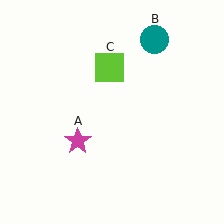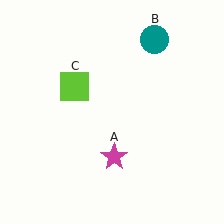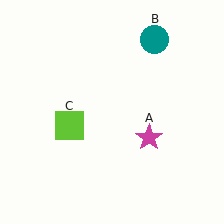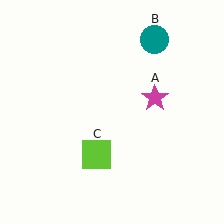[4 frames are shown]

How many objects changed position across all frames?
2 objects changed position: magenta star (object A), lime square (object C).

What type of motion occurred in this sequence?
The magenta star (object A), lime square (object C) rotated counterclockwise around the center of the scene.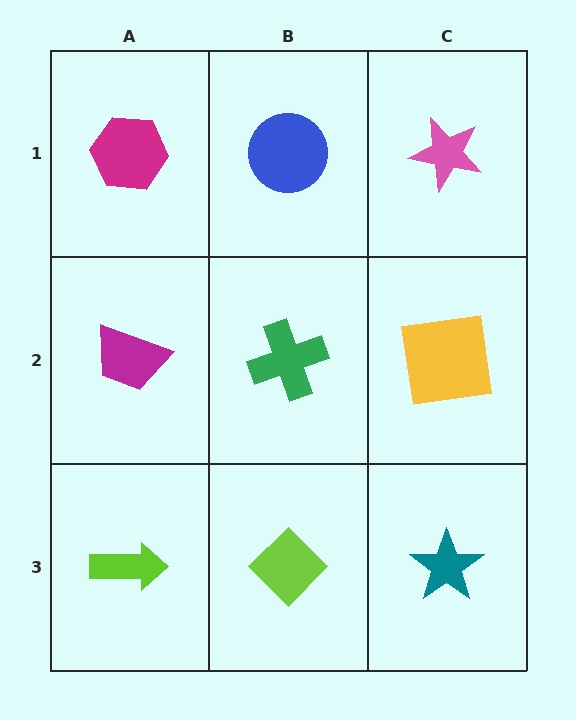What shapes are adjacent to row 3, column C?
A yellow square (row 2, column C), a lime diamond (row 3, column B).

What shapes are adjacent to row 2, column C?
A pink star (row 1, column C), a teal star (row 3, column C), a green cross (row 2, column B).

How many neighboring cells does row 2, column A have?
3.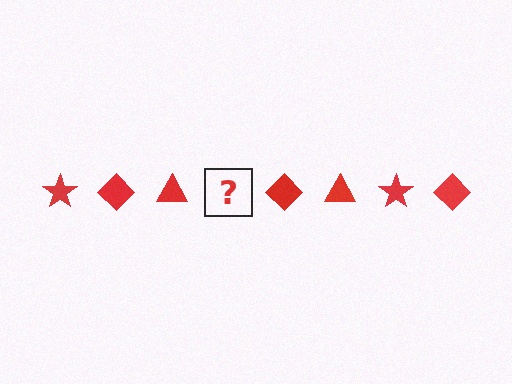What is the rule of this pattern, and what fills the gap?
The rule is that the pattern cycles through star, diamond, triangle shapes in red. The gap should be filled with a red star.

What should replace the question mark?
The question mark should be replaced with a red star.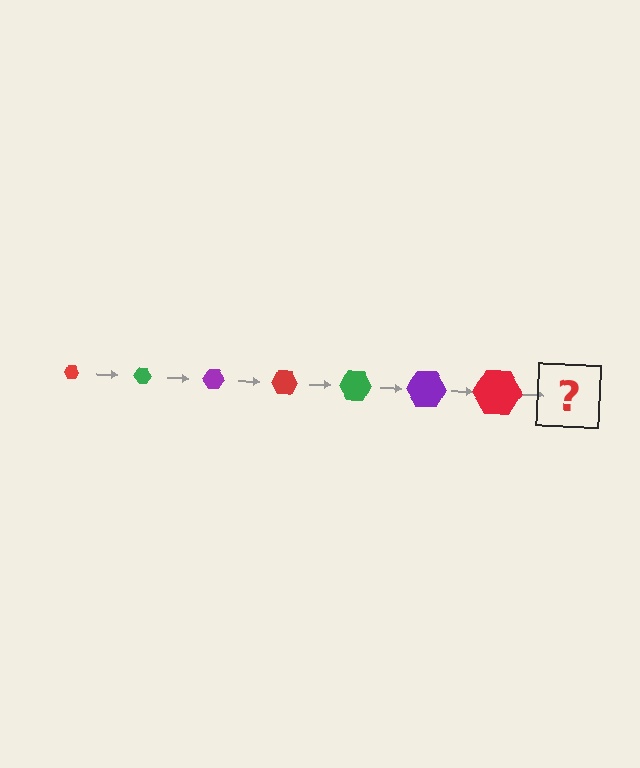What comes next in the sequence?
The next element should be a green hexagon, larger than the previous one.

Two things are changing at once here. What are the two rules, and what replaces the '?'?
The two rules are that the hexagon grows larger each step and the color cycles through red, green, and purple. The '?' should be a green hexagon, larger than the previous one.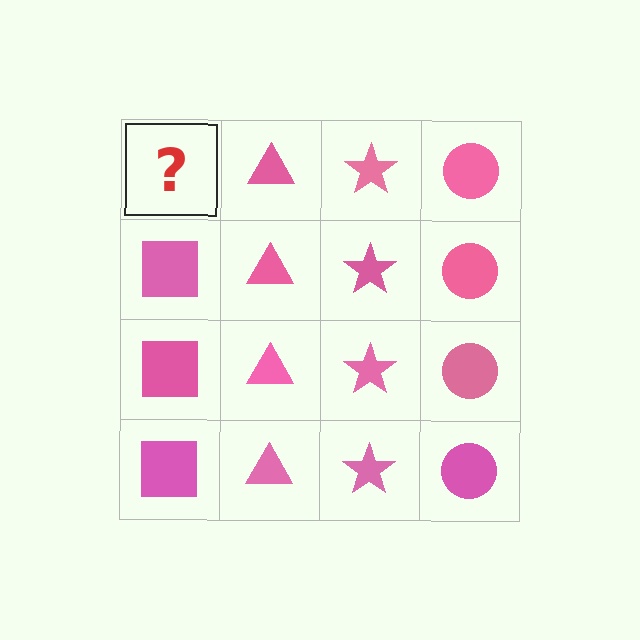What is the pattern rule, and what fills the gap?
The rule is that each column has a consistent shape. The gap should be filled with a pink square.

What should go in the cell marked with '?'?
The missing cell should contain a pink square.